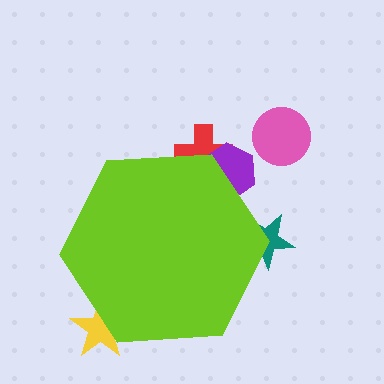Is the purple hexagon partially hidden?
Yes, the purple hexagon is partially hidden behind the lime hexagon.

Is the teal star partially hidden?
Yes, the teal star is partially hidden behind the lime hexagon.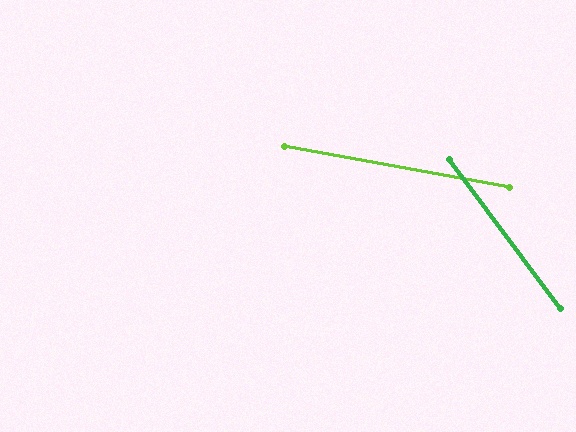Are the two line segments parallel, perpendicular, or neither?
Neither parallel nor perpendicular — they differ by about 43°.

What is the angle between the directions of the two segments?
Approximately 43 degrees.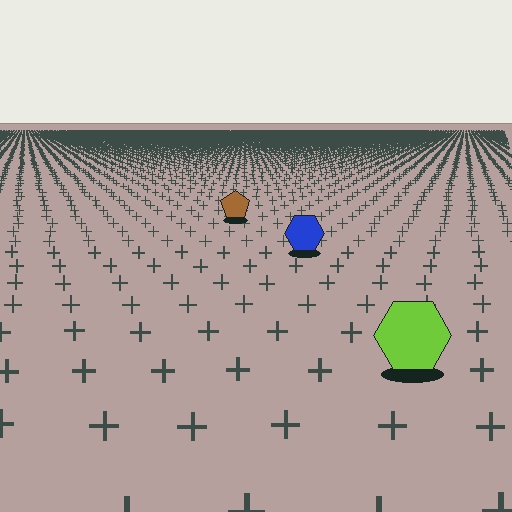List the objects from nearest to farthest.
From nearest to farthest: the lime hexagon, the blue hexagon, the brown pentagon.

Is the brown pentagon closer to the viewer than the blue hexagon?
No. The blue hexagon is closer — you can tell from the texture gradient: the ground texture is coarser near it.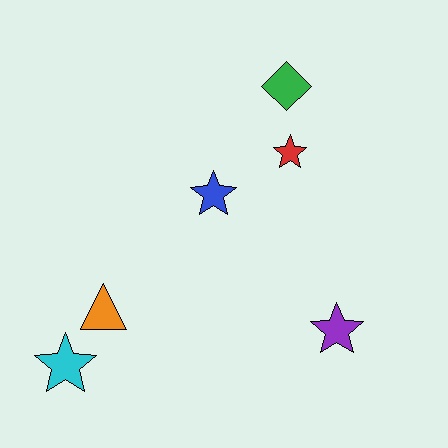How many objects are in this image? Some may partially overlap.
There are 6 objects.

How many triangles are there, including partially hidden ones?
There is 1 triangle.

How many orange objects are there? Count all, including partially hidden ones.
There is 1 orange object.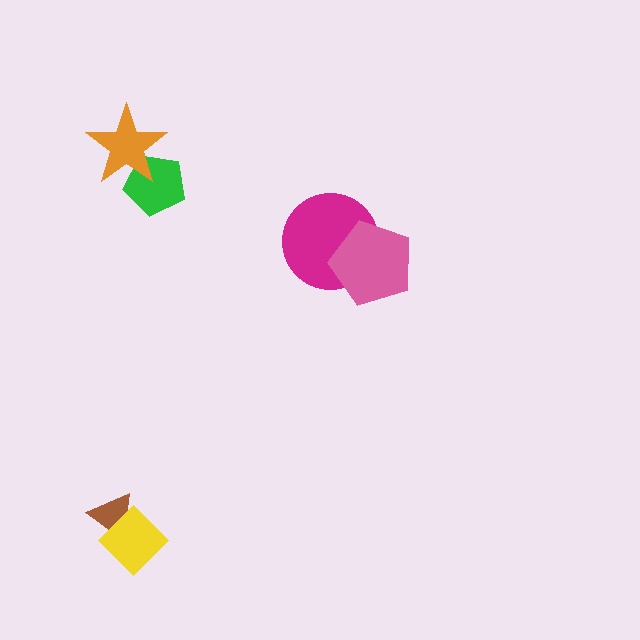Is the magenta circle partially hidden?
Yes, it is partially covered by another shape.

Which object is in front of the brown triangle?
The yellow diamond is in front of the brown triangle.